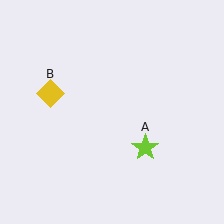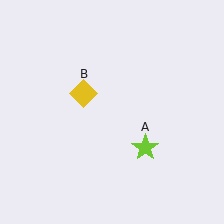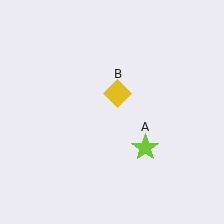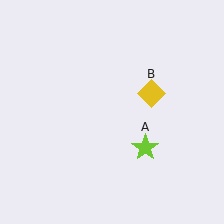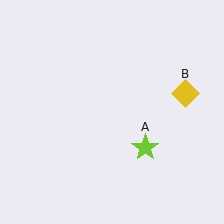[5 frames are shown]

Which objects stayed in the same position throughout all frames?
Lime star (object A) remained stationary.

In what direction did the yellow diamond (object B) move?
The yellow diamond (object B) moved right.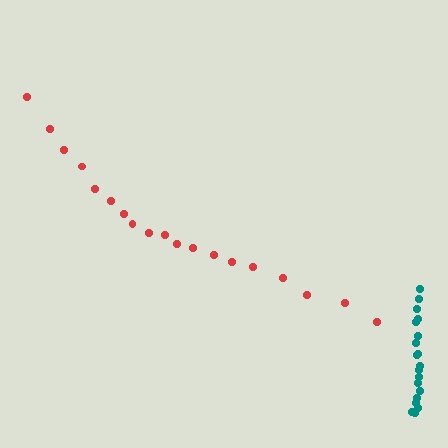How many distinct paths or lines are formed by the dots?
There are 2 distinct paths.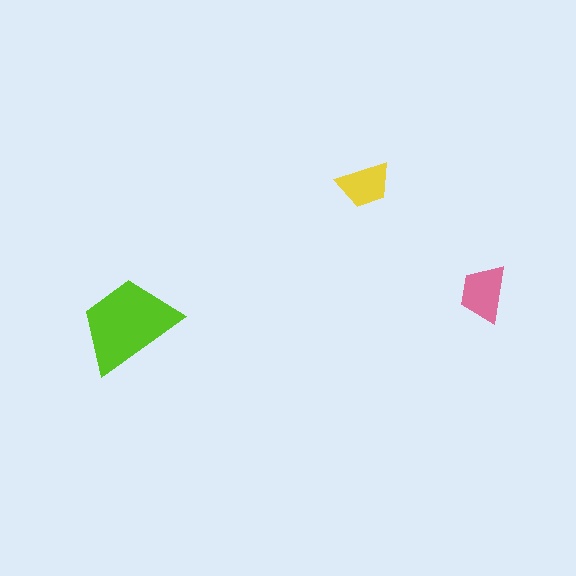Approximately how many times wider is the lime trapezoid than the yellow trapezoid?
About 2 times wider.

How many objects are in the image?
There are 3 objects in the image.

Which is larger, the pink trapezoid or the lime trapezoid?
The lime one.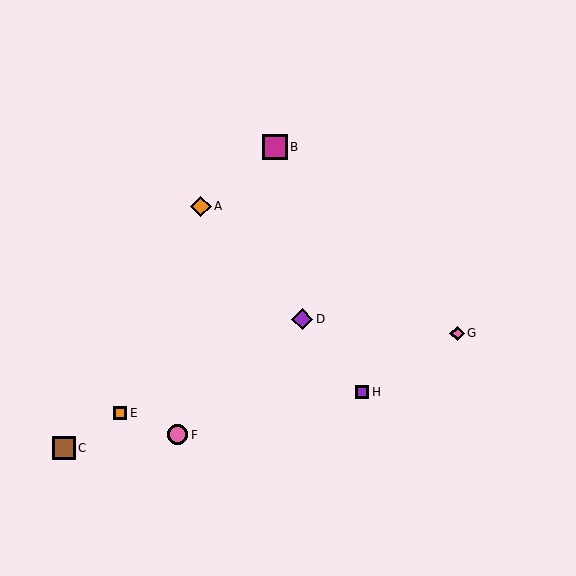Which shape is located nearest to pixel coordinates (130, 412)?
The orange square (labeled E) at (120, 413) is nearest to that location.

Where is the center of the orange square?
The center of the orange square is at (120, 413).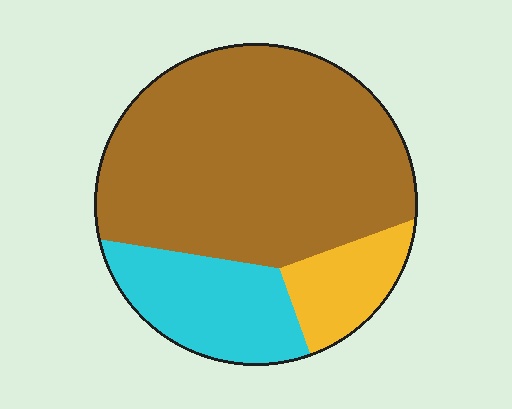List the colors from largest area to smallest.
From largest to smallest: brown, cyan, yellow.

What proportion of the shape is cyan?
Cyan covers 20% of the shape.